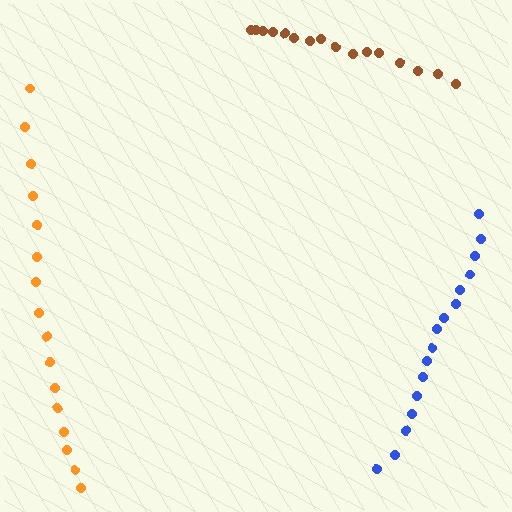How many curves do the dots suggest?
There are 3 distinct paths.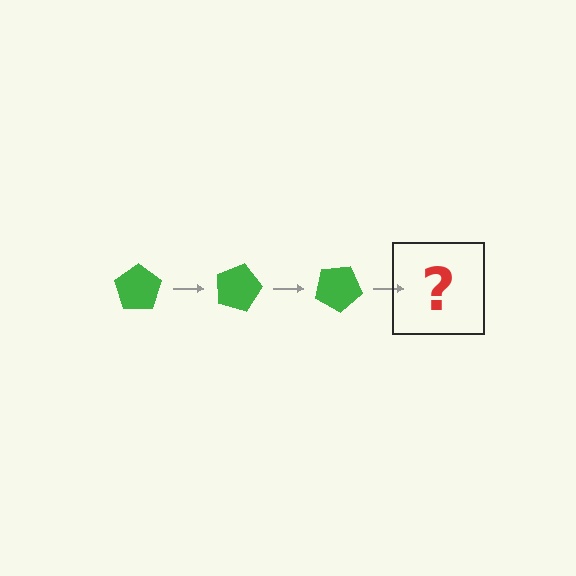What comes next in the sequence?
The next element should be a green pentagon rotated 45 degrees.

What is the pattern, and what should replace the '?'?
The pattern is that the pentagon rotates 15 degrees each step. The '?' should be a green pentagon rotated 45 degrees.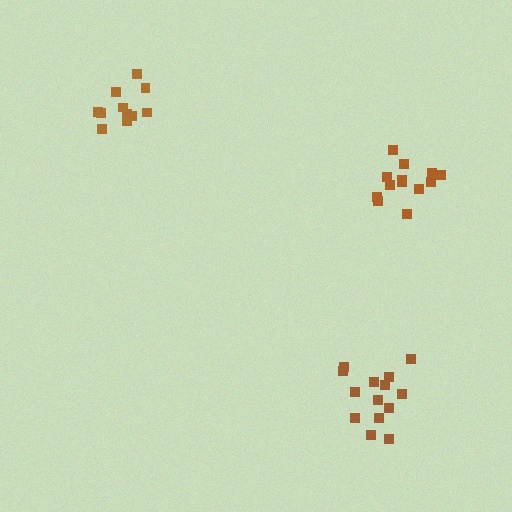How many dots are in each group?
Group 1: 14 dots, Group 2: 13 dots, Group 3: 11 dots (38 total).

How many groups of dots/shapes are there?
There are 3 groups.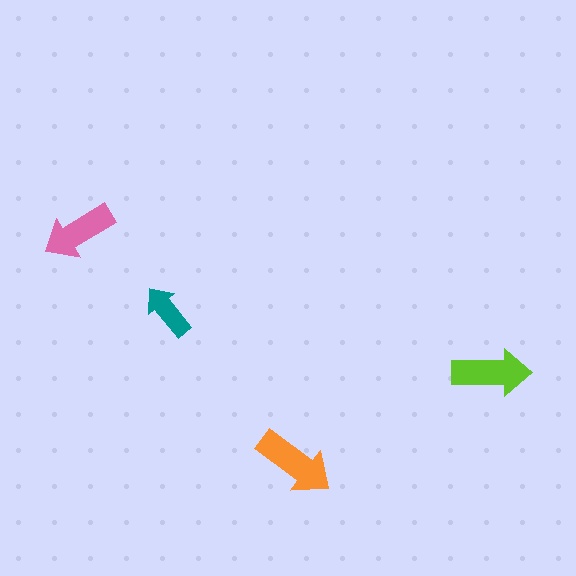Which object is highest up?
The pink arrow is topmost.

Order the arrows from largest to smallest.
the orange one, the lime one, the pink one, the teal one.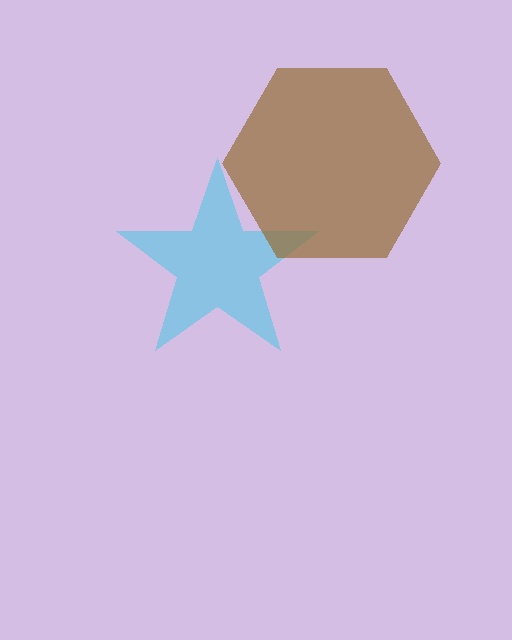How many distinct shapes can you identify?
There are 2 distinct shapes: a cyan star, a brown hexagon.